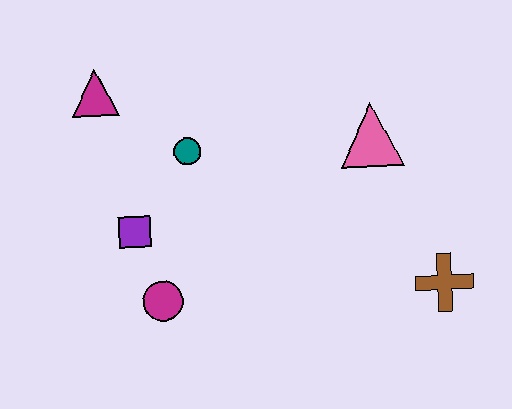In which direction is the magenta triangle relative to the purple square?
The magenta triangle is above the purple square.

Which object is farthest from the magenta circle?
The brown cross is farthest from the magenta circle.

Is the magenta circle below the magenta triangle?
Yes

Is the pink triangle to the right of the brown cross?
No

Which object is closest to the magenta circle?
The purple square is closest to the magenta circle.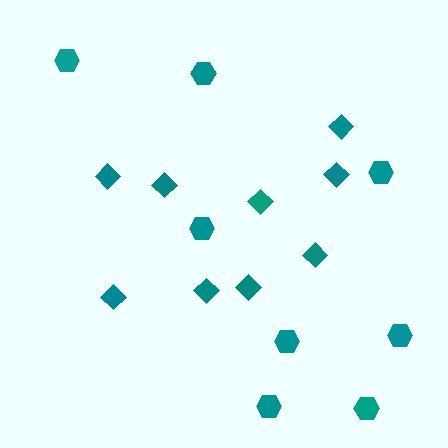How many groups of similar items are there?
There are 2 groups: one group of hexagons (8) and one group of diamonds (9).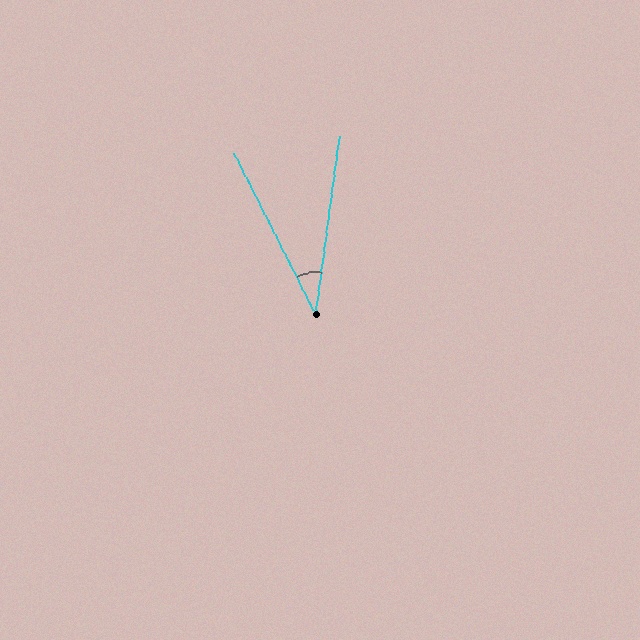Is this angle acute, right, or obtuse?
It is acute.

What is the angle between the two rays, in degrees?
Approximately 34 degrees.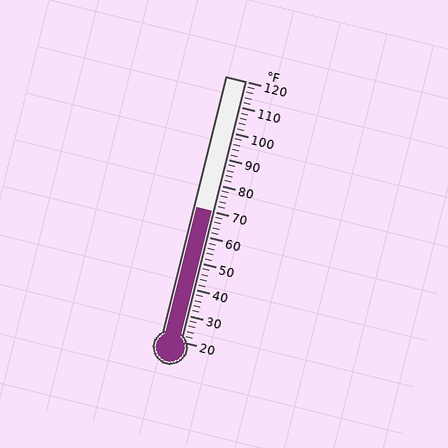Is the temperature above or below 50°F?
The temperature is above 50°F.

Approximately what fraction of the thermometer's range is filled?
The thermometer is filled to approximately 50% of its range.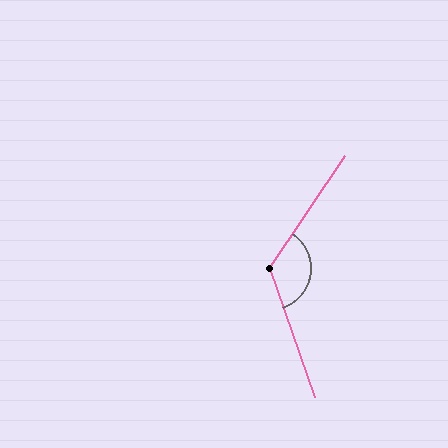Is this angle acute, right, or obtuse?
It is obtuse.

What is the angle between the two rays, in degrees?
Approximately 127 degrees.